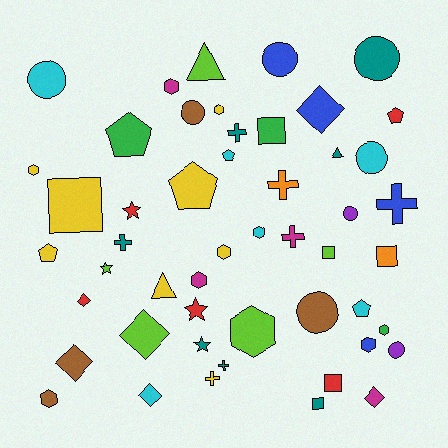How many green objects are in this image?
There are 3 green objects.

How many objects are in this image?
There are 50 objects.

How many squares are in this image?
There are 6 squares.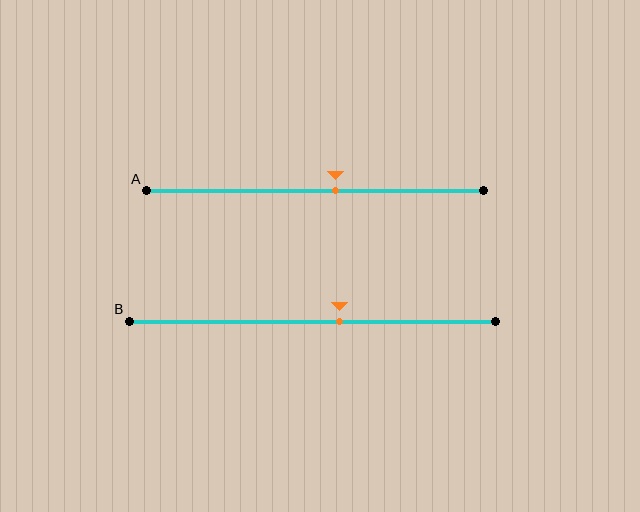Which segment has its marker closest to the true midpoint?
Segment A has its marker closest to the true midpoint.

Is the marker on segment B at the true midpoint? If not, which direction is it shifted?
No, the marker on segment B is shifted to the right by about 7% of the segment length.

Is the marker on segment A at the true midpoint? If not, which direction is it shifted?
No, the marker on segment A is shifted to the right by about 6% of the segment length.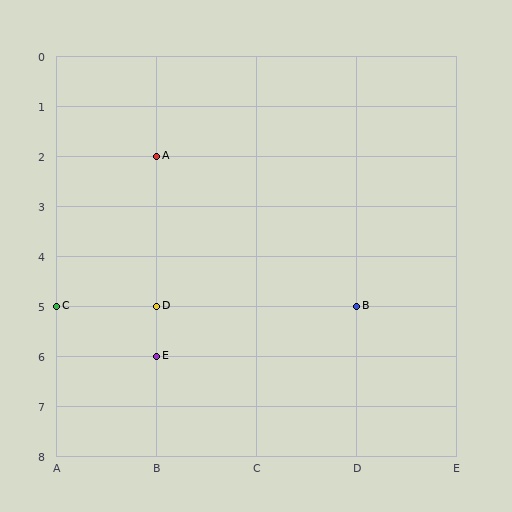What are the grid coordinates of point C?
Point C is at grid coordinates (A, 5).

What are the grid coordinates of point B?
Point B is at grid coordinates (D, 5).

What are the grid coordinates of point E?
Point E is at grid coordinates (B, 6).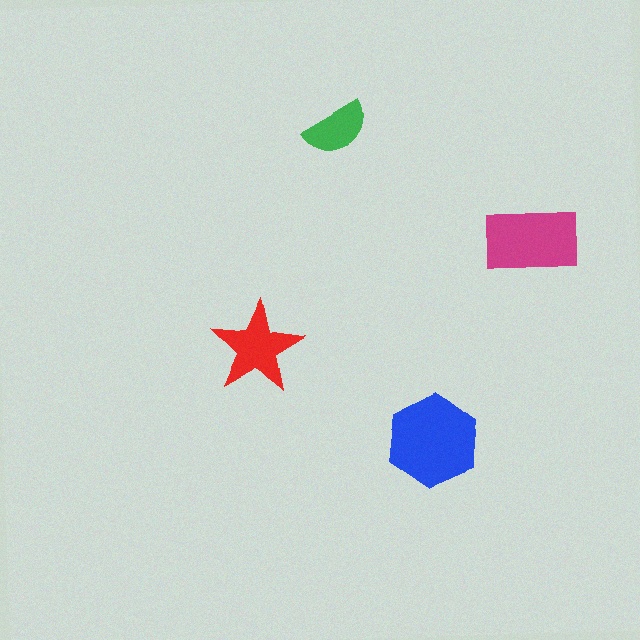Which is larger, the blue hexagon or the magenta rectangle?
The blue hexagon.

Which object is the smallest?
The green semicircle.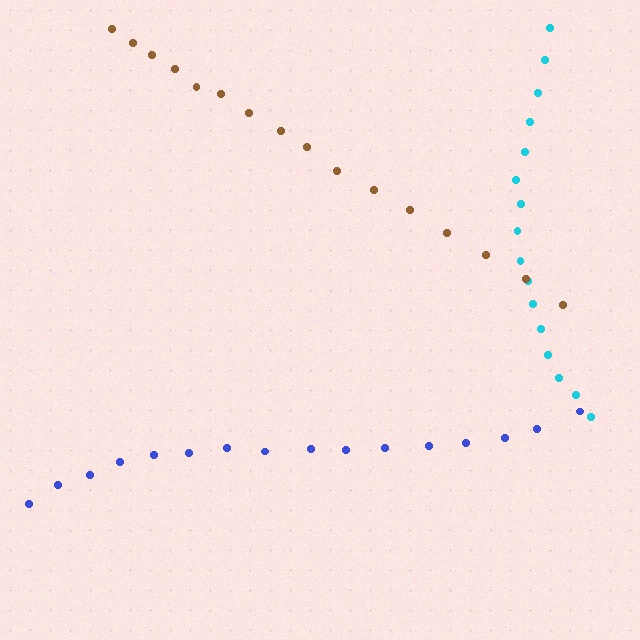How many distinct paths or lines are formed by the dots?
There are 3 distinct paths.